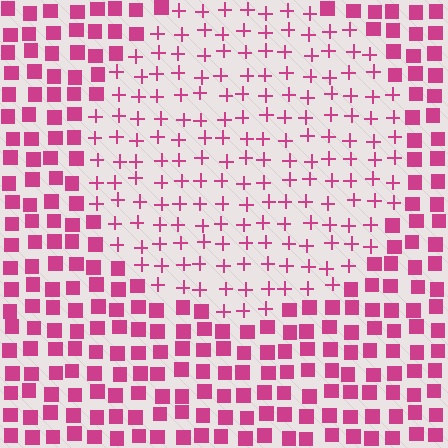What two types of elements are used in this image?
The image uses plus signs inside the circle region and squares outside it.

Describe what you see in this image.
The image is filled with small magenta elements arranged in a uniform grid. A circle-shaped region contains plus signs, while the surrounding area contains squares. The boundary is defined purely by the change in element shape.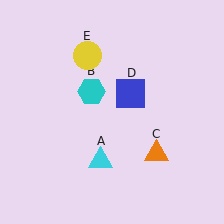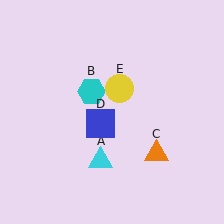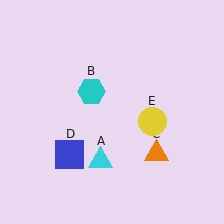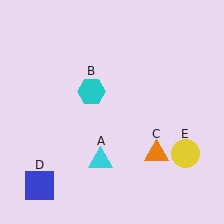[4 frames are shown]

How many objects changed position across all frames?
2 objects changed position: blue square (object D), yellow circle (object E).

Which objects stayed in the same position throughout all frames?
Cyan triangle (object A) and cyan hexagon (object B) and orange triangle (object C) remained stationary.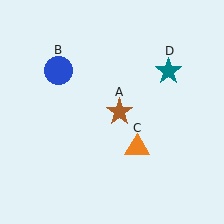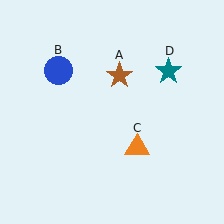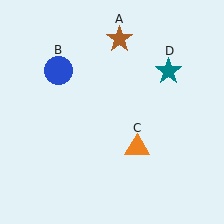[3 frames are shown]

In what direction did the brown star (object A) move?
The brown star (object A) moved up.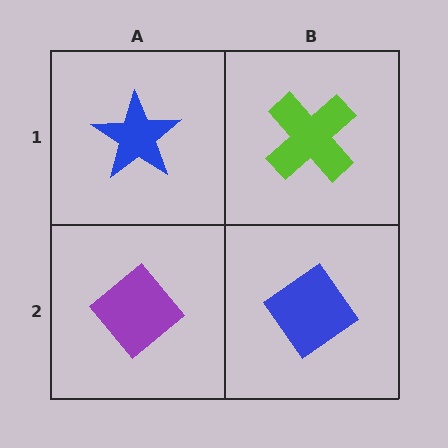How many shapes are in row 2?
2 shapes.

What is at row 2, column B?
A blue diamond.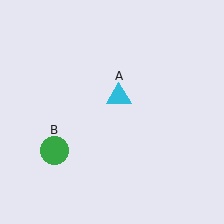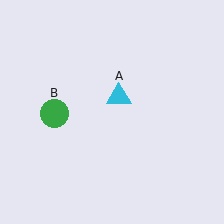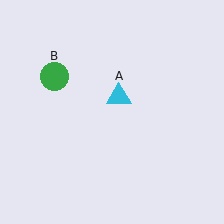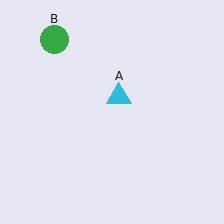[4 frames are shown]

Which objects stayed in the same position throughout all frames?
Cyan triangle (object A) remained stationary.